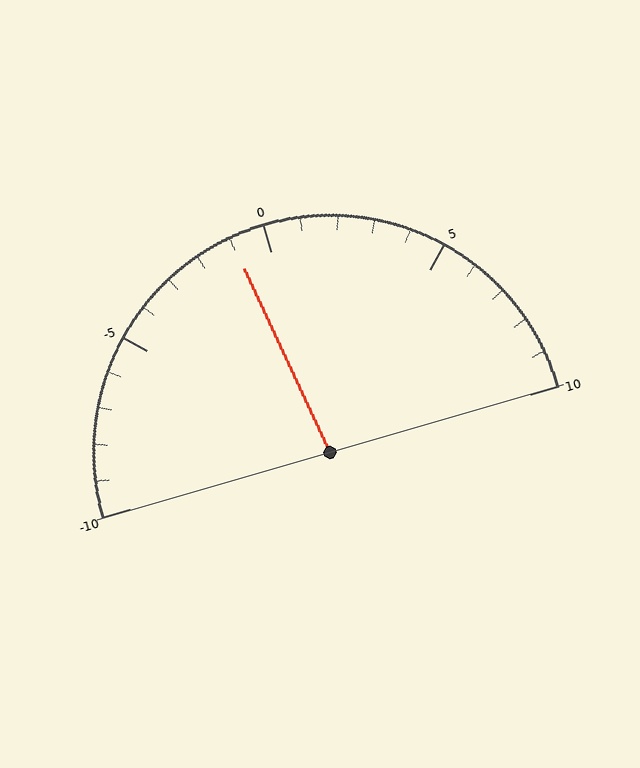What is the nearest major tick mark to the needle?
The nearest major tick mark is 0.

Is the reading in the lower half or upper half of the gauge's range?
The reading is in the lower half of the range (-10 to 10).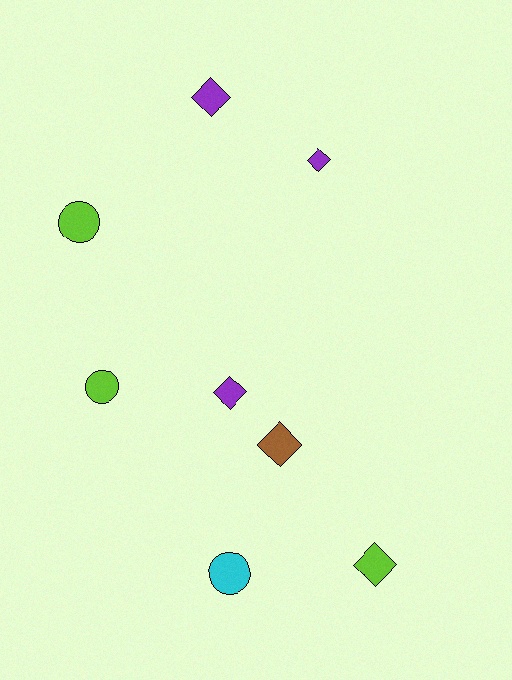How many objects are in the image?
There are 8 objects.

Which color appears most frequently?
Purple, with 3 objects.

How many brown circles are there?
There are no brown circles.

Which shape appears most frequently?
Diamond, with 5 objects.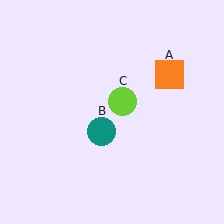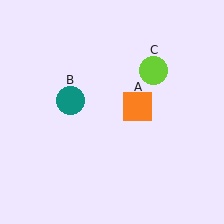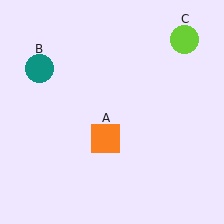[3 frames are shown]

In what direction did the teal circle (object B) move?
The teal circle (object B) moved up and to the left.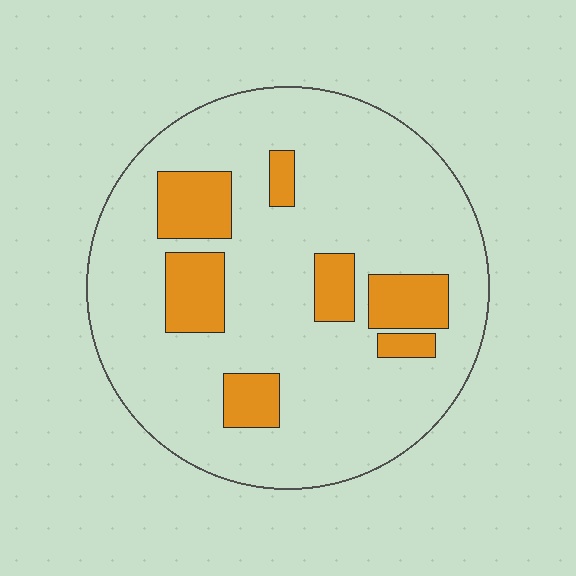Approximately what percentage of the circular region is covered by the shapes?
Approximately 20%.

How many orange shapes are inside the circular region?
7.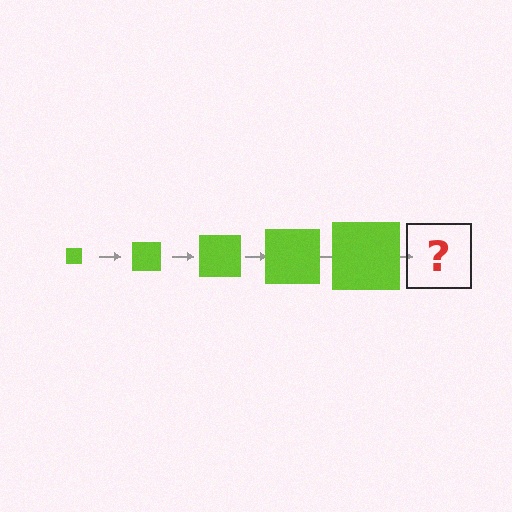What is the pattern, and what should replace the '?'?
The pattern is that the square gets progressively larger each step. The '?' should be a lime square, larger than the previous one.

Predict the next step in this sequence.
The next step is a lime square, larger than the previous one.